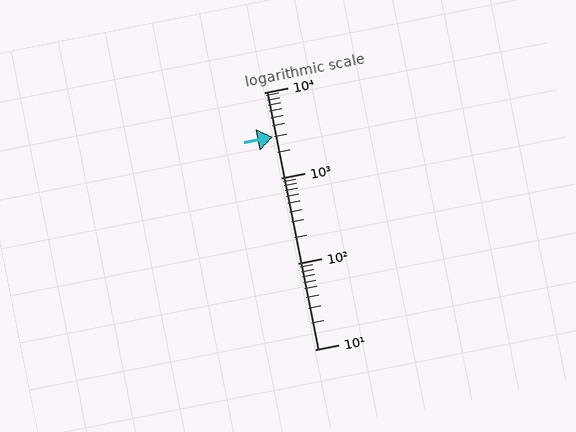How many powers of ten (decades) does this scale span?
The scale spans 3 decades, from 10 to 10000.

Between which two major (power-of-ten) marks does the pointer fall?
The pointer is between 1000 and 10000.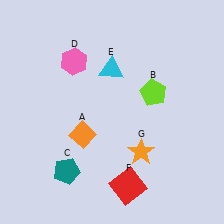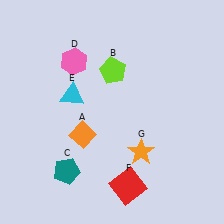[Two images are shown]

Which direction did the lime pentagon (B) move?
The lime pentagon (B) moved left.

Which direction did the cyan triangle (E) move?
The cyan triangle (E) moved left.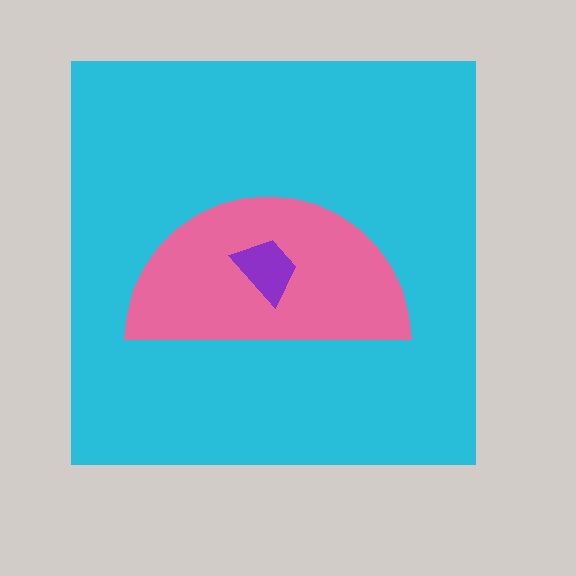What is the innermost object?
The purple trapezoid.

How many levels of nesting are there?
3.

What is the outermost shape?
The cyan square.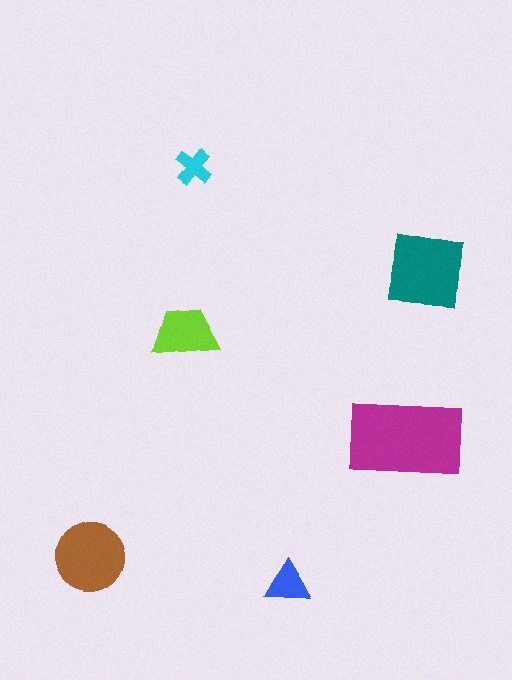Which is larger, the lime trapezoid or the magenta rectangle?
The magenta rectangle.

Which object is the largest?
The magenta rectangle.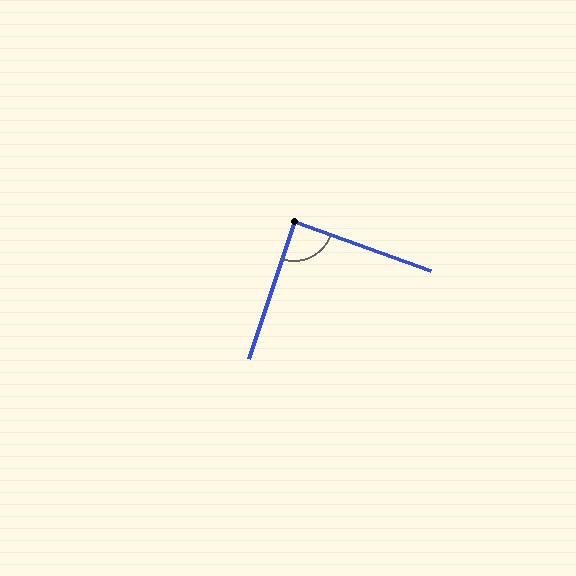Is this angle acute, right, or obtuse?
It is approximately a right angle.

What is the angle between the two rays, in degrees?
Approximately 89 degrees.